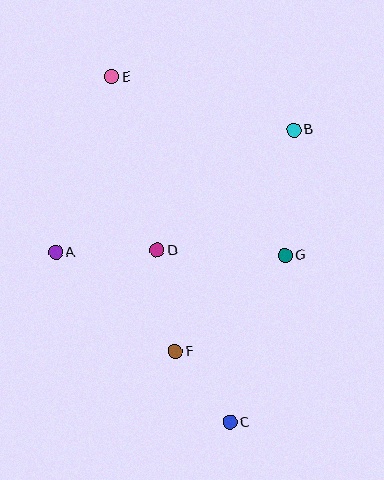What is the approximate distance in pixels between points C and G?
The distance between C and G is approximately 176 pixels.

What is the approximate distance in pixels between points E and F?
The distance between E and F is approximately 282 pixels.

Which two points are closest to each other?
Points C and F are closest to each other.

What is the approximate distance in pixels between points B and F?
The distance between B and F is approximately 251 pixels.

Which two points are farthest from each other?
Points C and E are farthest from each other.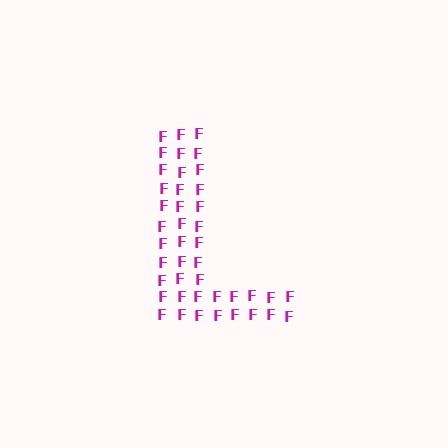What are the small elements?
The small elements are letter F's.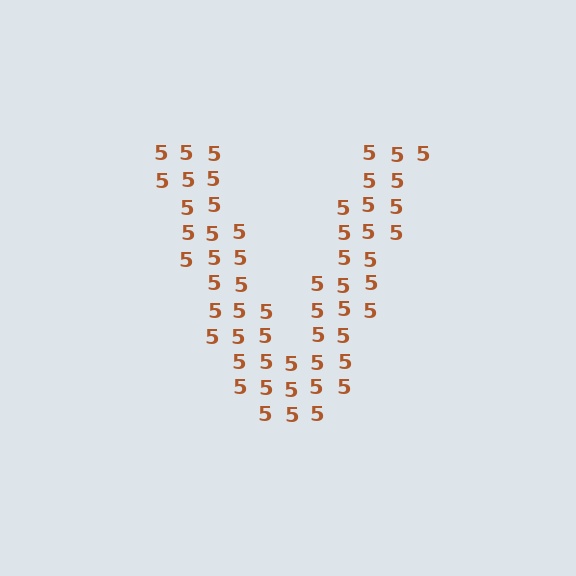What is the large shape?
The large shape is the letter V.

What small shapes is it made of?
It is made of small digit 5's.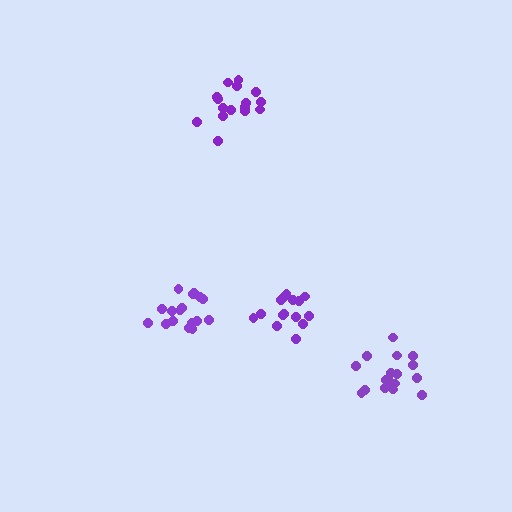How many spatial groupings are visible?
There are 4 spatial groupings.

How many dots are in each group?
Group 1: 15 dots, Group 2: 18 dots, Group 3: 16 dots, Group 4: 18 dots (67 total).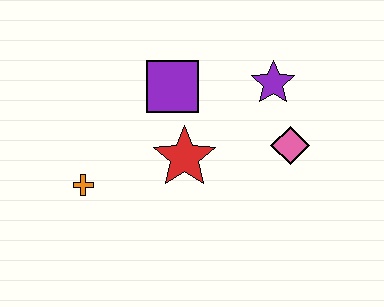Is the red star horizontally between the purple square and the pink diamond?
Yes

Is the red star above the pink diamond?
No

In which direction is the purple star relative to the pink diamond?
The purple star is above the pink diamond.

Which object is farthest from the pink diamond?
The orange cross is farthest from the pink diamond.